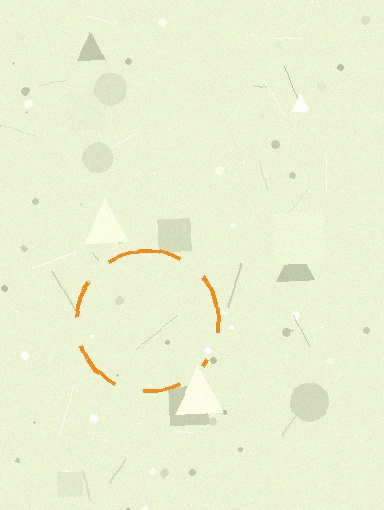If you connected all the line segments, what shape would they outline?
They would outline a circle.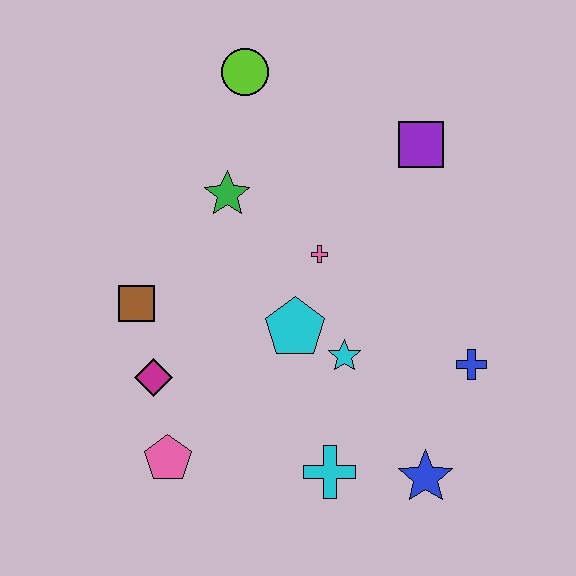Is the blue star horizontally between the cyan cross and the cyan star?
No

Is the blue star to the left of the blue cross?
Yes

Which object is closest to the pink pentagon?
The magenta diamond is closest to the pink pentagon.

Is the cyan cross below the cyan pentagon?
Yes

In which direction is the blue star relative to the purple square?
The blue star is below the purple square.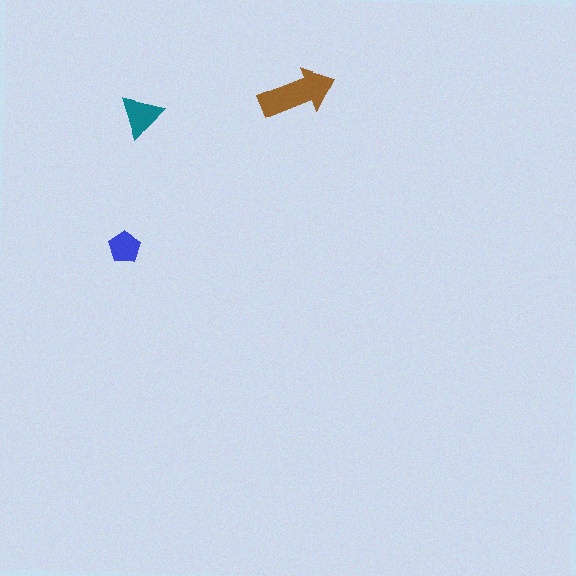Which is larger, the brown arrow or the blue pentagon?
The brown arrow.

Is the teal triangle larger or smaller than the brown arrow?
Smaller.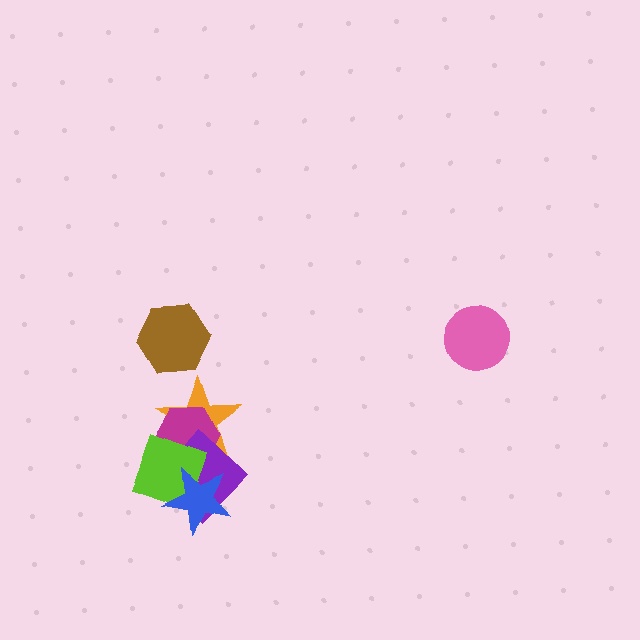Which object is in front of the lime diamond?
The blue star is in front of the lime diamond.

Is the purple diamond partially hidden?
Yes, it is partially covered by another shape.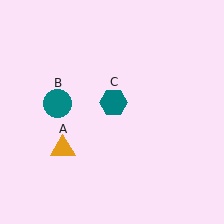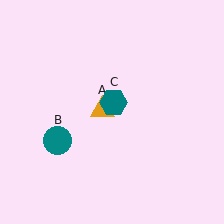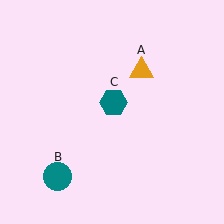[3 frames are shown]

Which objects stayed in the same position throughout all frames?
Teal hexagon (object C) remained stationary.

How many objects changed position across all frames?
2 objects changed position: orange triangle (object A), teal circle (object B).